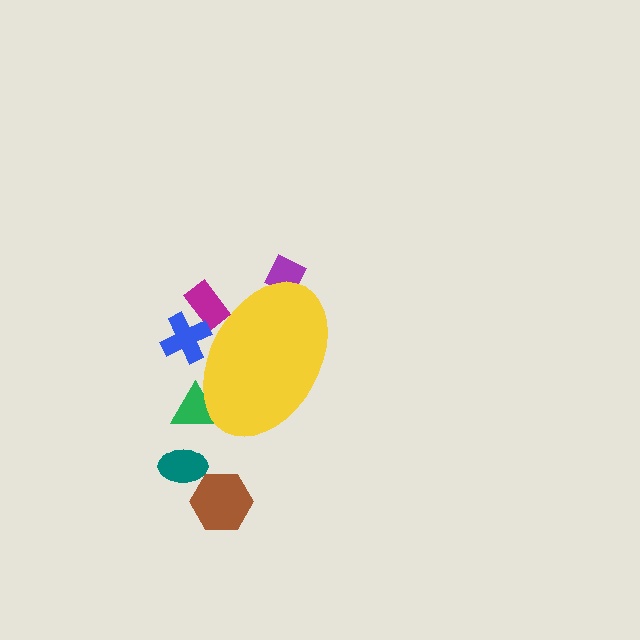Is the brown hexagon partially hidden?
No, the brown hexagon is fully visible.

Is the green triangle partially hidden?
Yes, the green triangle is partially hidden behind the yellow ellipse.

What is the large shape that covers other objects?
A yellow ellipse.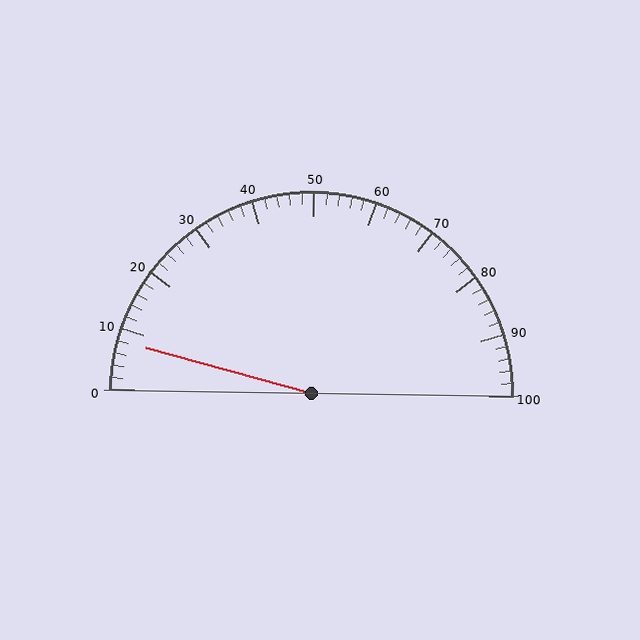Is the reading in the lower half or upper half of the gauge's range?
The reading is in the lower half of the range (0 to 100).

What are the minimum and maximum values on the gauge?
The gauge ranges from 0 to 100.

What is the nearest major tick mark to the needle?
The nearest major tick mark is 10.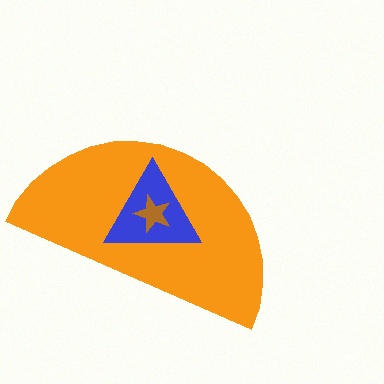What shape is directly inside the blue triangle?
The brown star.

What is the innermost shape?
The brown star.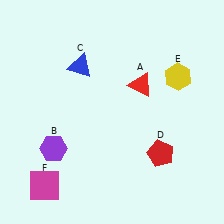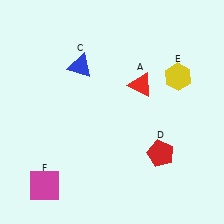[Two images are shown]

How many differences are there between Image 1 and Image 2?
There is 1 difference between the two images.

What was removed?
The purple hexagon (B) was removed in Image 2.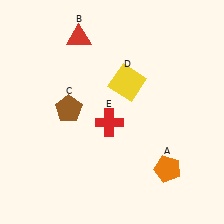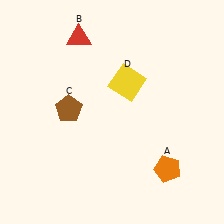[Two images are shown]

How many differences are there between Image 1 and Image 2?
There is 1 difference between the two images.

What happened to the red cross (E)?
The red cross (E) was removed in Image 2. It was in the bottom-left area of Image 1.